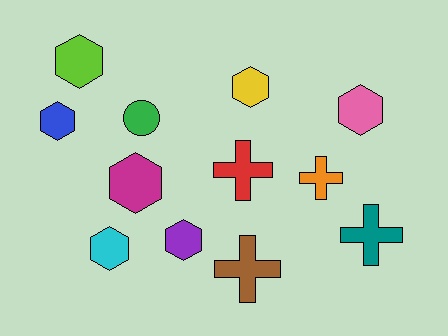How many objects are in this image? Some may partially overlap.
There are 12 objects.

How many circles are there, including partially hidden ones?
There is 1 circle.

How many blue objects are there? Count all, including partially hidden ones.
There is 1 blue object.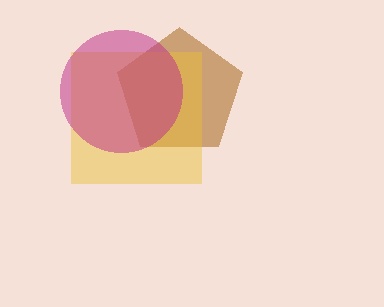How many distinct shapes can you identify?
There are 3 distinct shapes: a brown pentagon, a yellow square, a magenta circle.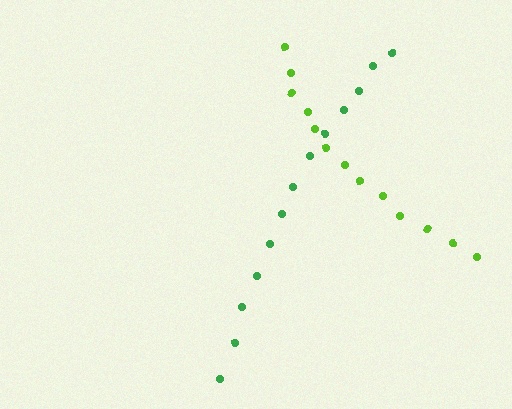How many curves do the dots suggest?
There are 2 distinct paths.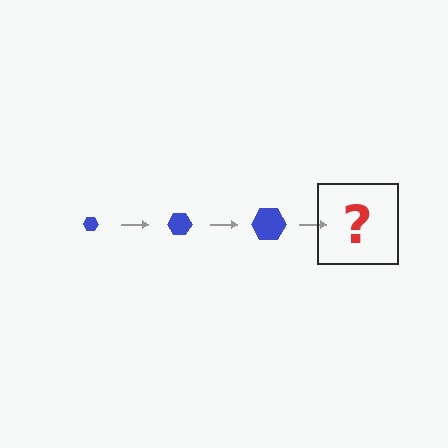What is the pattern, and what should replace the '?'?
The pattern is that the hexagon gets progressively larger each step. The '?' should be a blue hexagon, larger than the previous one.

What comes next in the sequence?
The next element should be a blue hexagon, larger than the previous one.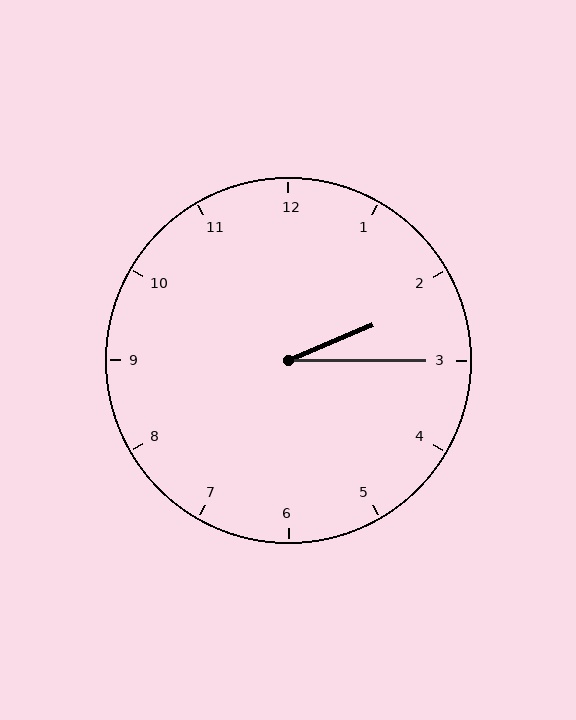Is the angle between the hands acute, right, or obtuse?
It is acute.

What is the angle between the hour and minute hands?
Approximately 22 degrees.